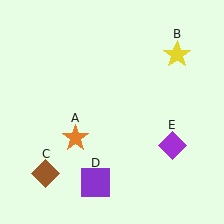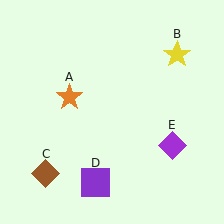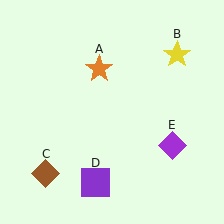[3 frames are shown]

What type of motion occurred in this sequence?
The orange star (object A) rotated clockwise around the center of the scene.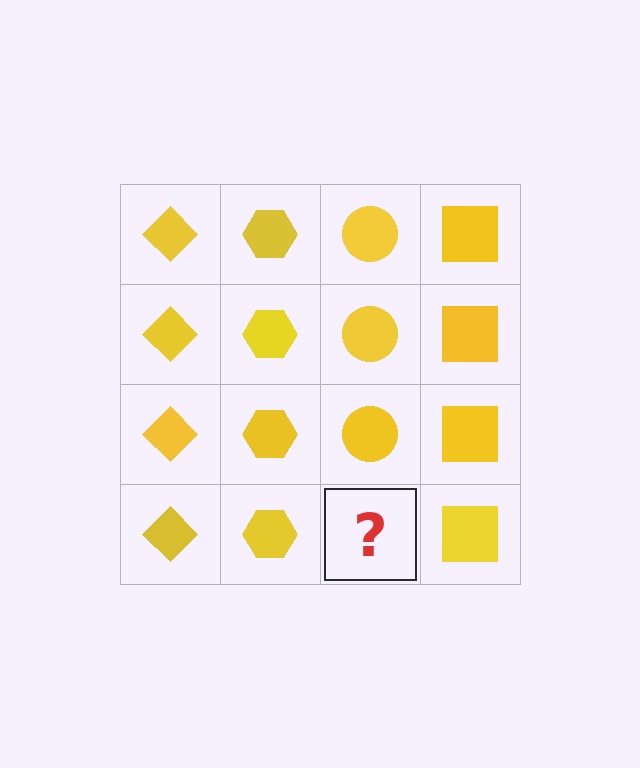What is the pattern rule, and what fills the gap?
The rule is that each column has a consistent shape. The gap should be filled with a yellow circle.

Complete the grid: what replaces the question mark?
The question mark should be replaced with a yellow circle.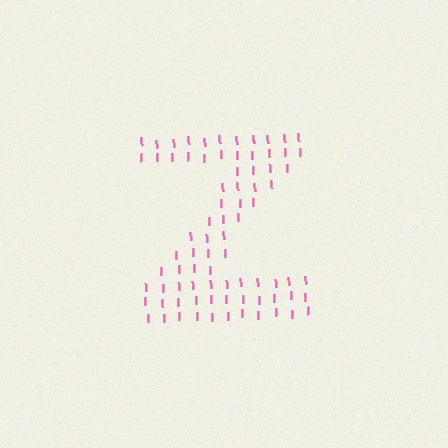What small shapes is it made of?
It is made of small letter I's.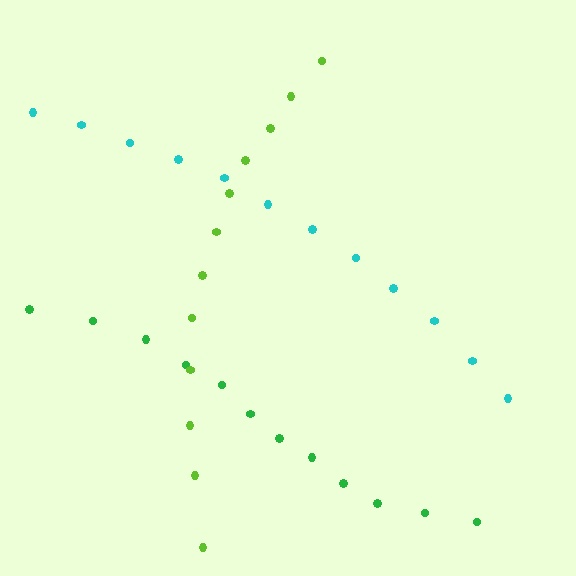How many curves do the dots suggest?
There are 3 distinct paths.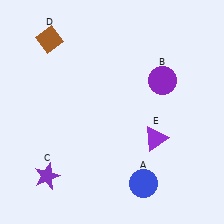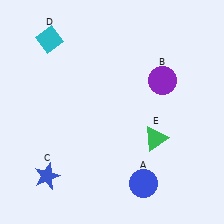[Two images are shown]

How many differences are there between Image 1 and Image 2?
There are 3 differences between the two images.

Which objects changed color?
C changed from purple to blue. D changed from brown to cyan. E changed from purple to green.